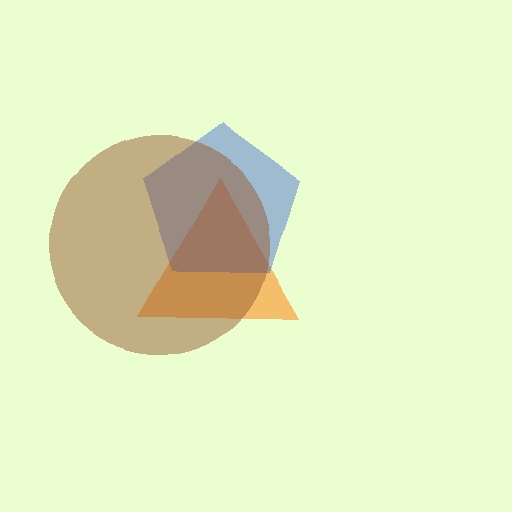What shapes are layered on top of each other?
The layered shapes are: an orange triangle, a blue pentagon, a brown circle.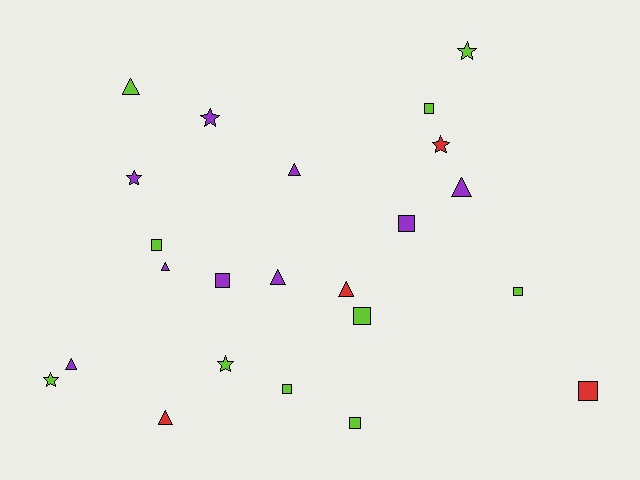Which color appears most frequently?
Lime, with 10 objects.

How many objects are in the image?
There are 23 objects.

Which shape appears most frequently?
Square, with 9 objects.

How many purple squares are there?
There are 2 purple squares.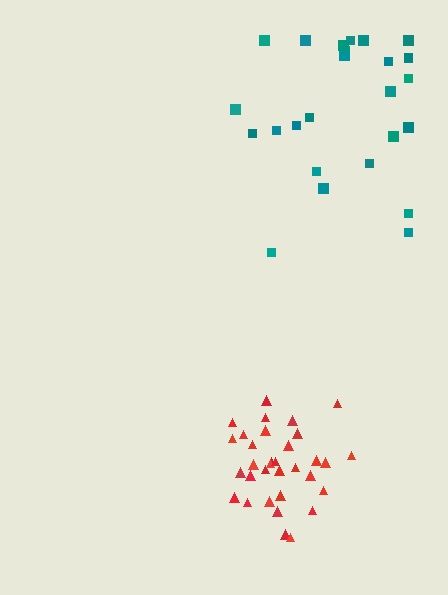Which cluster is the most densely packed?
Red.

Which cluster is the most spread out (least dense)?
Teal.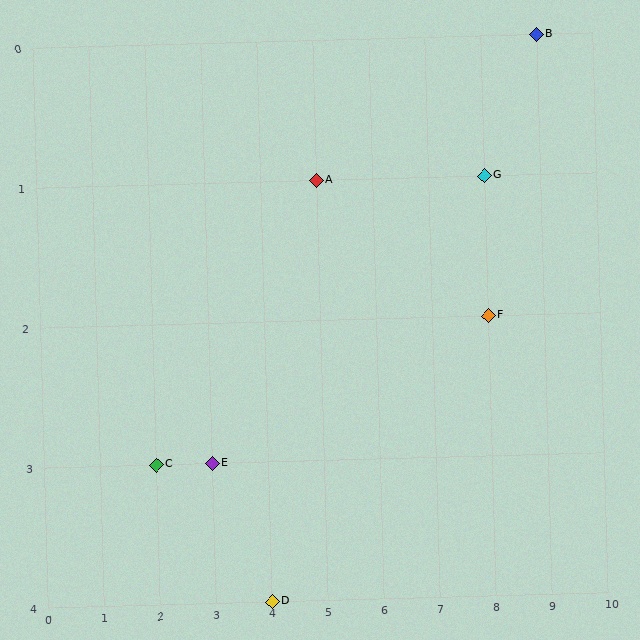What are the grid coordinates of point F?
Point F is at grid coordinates (8, 2).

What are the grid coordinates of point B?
Point B is at grid coordinates (9, 0).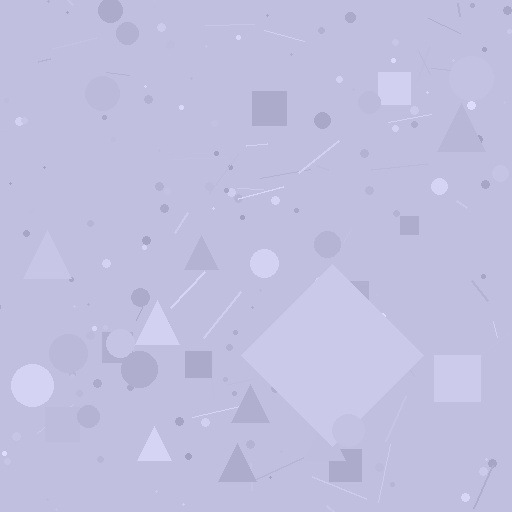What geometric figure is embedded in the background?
A diamond is embedded in the background.